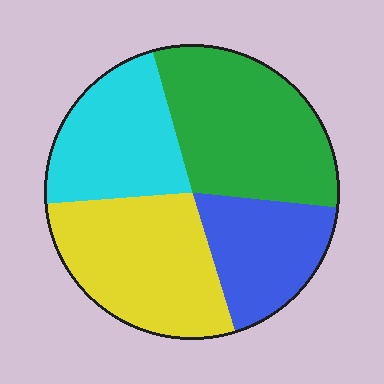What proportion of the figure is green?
Green takes up about one third (1/3) of the figure.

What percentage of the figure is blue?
Blue covers roughly 20% of the figure.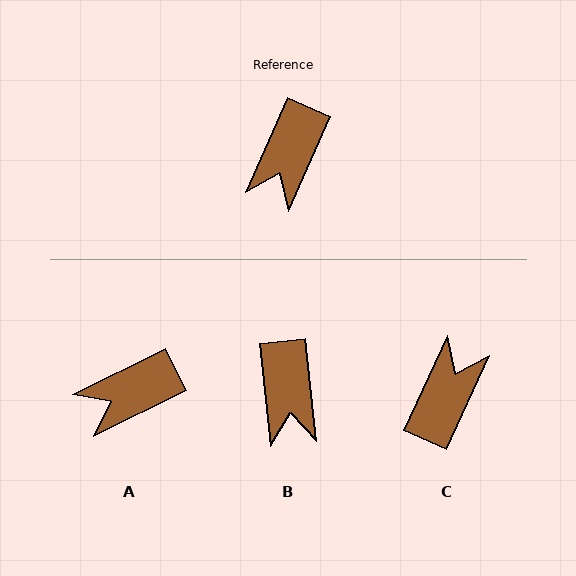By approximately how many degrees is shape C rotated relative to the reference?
Approximately 179 degrees counter-clockwise.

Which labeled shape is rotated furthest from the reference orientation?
C, about 179 degrees away.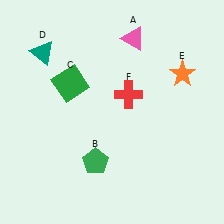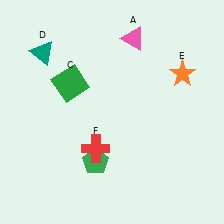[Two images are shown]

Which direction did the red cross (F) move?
The red cross (F) moved down.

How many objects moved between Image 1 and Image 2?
1 object moved between the two images.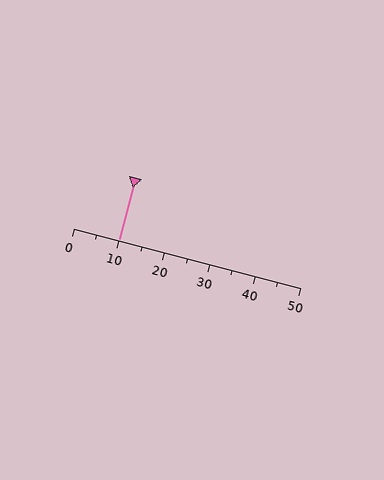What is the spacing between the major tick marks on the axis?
The major ticks are spaced 10 apart.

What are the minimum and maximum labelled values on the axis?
The axis runs from 0 to 50.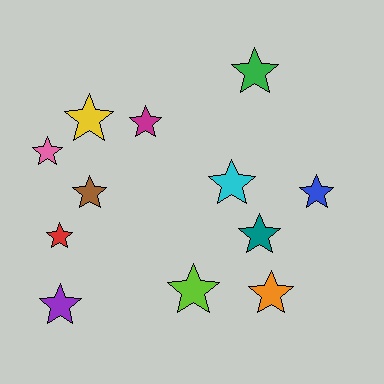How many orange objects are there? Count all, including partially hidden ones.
There is 1 orange object.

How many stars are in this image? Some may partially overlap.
There are 12 stars.